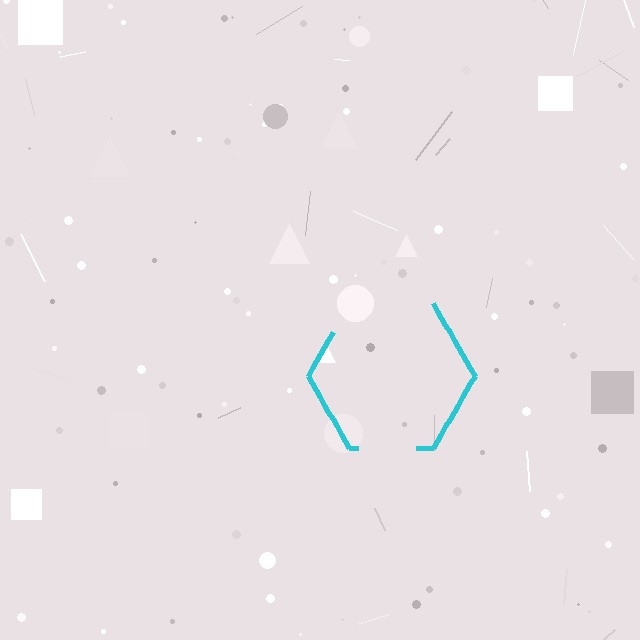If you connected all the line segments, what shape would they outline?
They would outline a hexagon.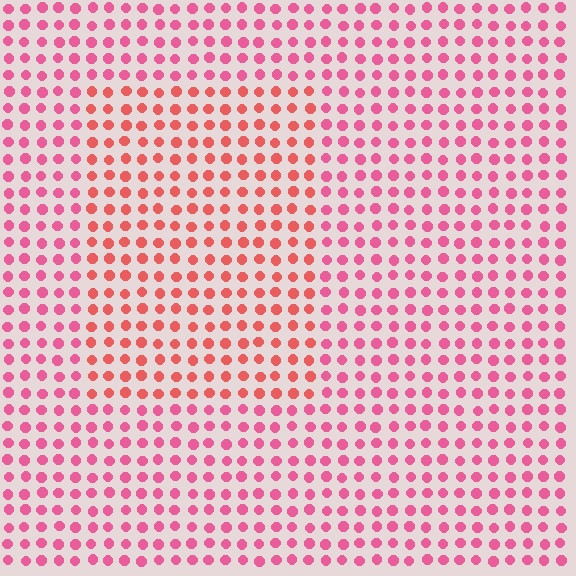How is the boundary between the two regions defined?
The boundary is defined purely by a slight shift in hue (about 26 degrees). Spacing, size, and orientation are identical on both sides.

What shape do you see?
I see a rectangle.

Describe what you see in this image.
The image is filled with small pink elements in a uniform arrangement. A rectangle-shaped region is visible where the elements are tinted to a slightly different hue, forming a subtle color boundary.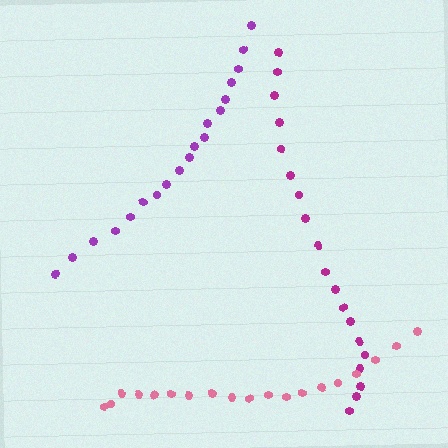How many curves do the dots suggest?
There are 3 distinct paths.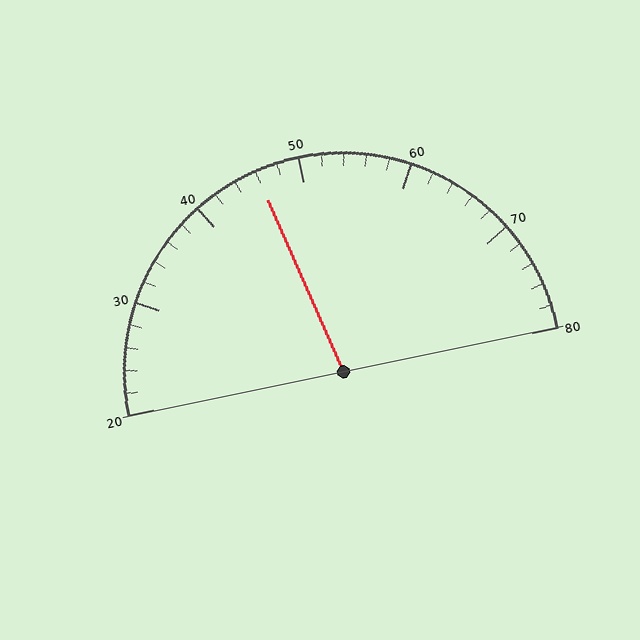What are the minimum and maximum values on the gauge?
The gauge ranges from 20 to 80.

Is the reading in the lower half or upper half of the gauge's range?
The reading is in the lower half of the range (20 to 80).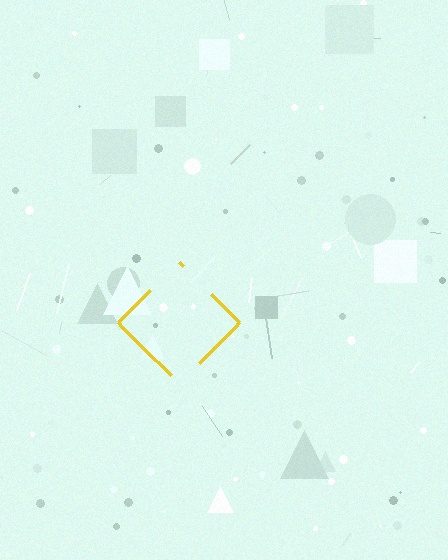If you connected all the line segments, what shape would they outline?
They would outline a diamond.